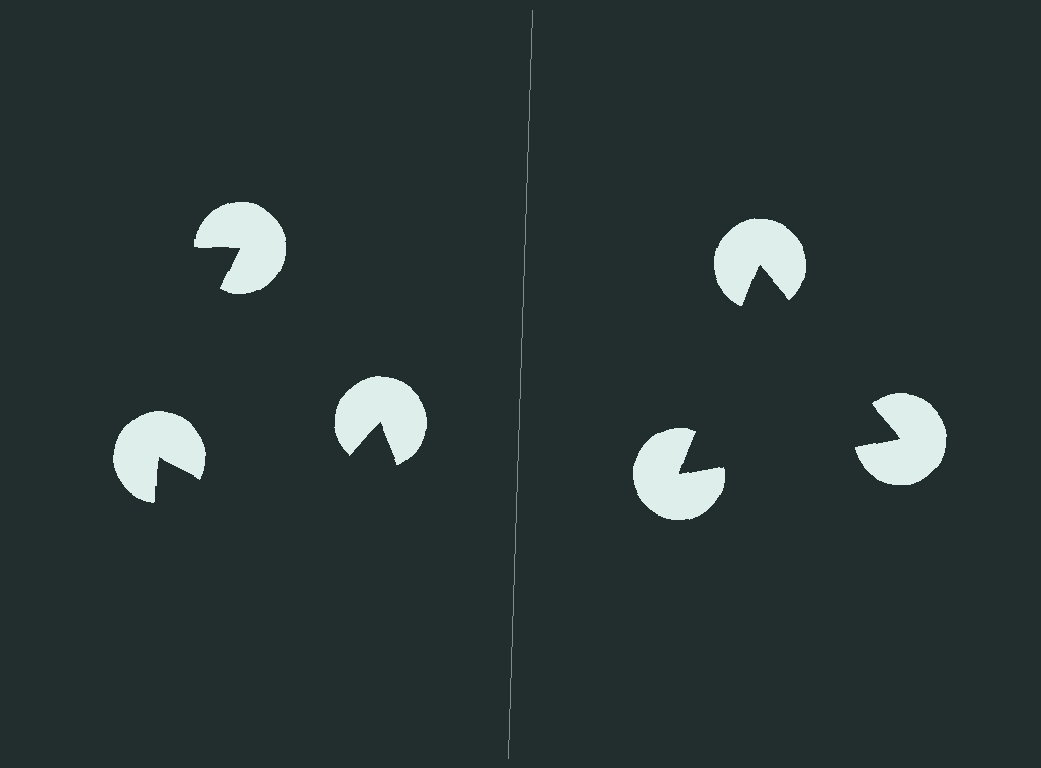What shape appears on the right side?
An illusory triangle.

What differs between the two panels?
The pac-man discs are positioned identically on both sides; only the wedge orientations differ. On the right they align to a triangle; on the left they are misaligned.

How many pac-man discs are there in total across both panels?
6 — 3 on each side.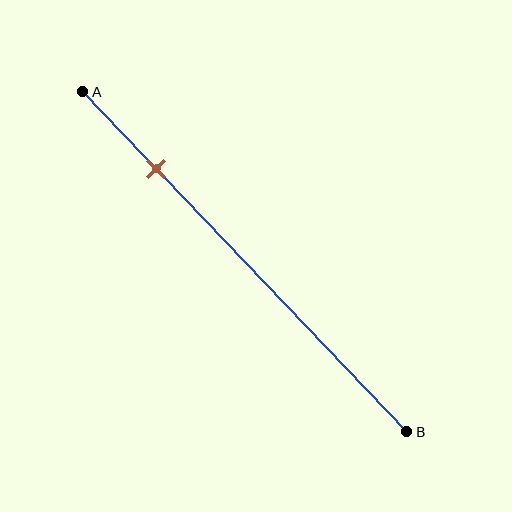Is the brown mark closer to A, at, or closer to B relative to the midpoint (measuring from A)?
The brown mark is closer to point A than the midpoint of segment AB.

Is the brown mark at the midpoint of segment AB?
No, the mark is at about 25% from A, not at the 50% midpoint.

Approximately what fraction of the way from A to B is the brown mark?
The brown mark is approximately 25% of the way from A to B.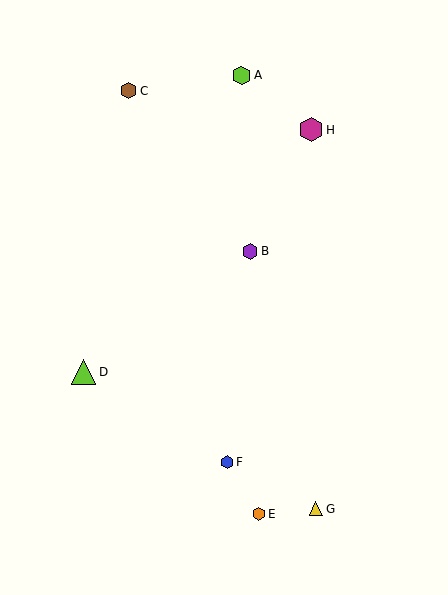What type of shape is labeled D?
Shape D is a lime triangle.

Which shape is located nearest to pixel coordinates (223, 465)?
The blue hexagon (labeled F) at (227, 462) is nearest to that location.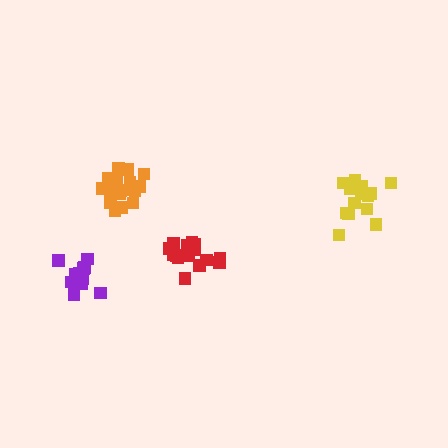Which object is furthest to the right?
The yellow cluster is rightmost.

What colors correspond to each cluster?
The clusters are colored: red, yellow, orange, purple.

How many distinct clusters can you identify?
There are 4 distinct clusters.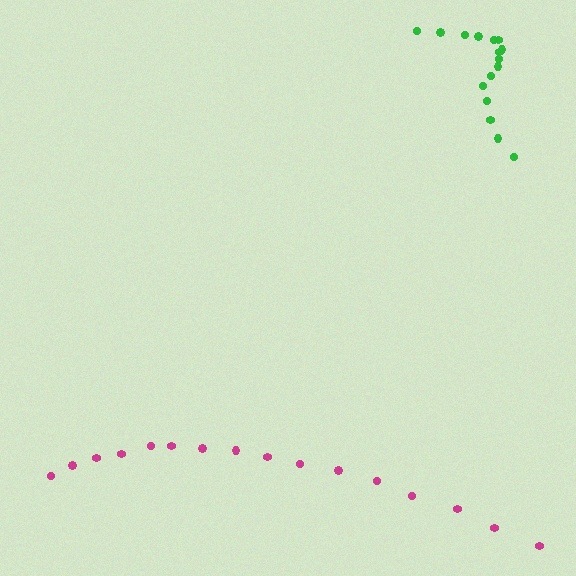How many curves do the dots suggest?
There are 2 distinct paths.